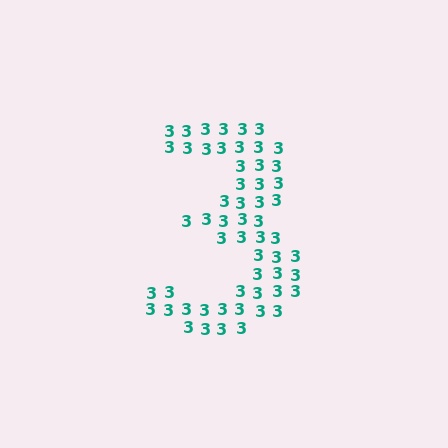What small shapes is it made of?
It is made of small digit 3's.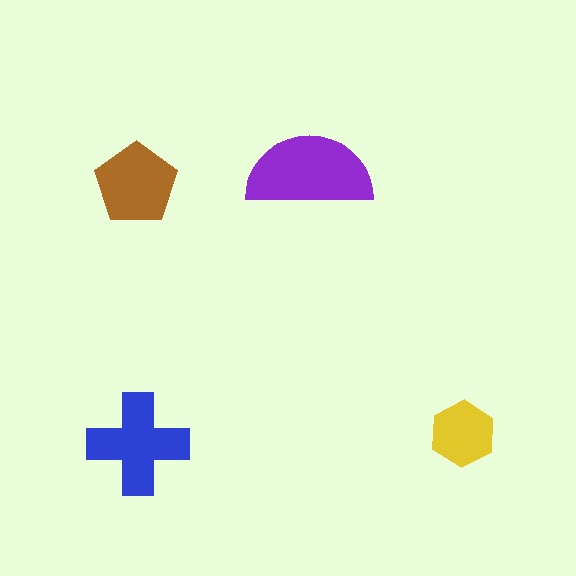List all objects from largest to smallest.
The purple semicircle, the blue cross, the brown pentagon, the yellow hexagon.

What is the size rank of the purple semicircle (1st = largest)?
1st.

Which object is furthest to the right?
The yellow hexagon is rightmost.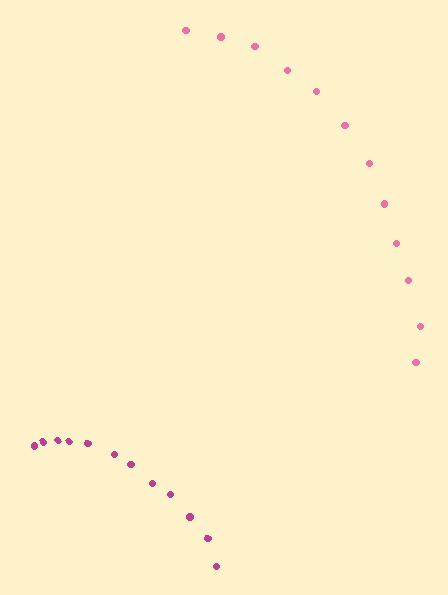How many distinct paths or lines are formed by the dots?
There are 2 distinct paths.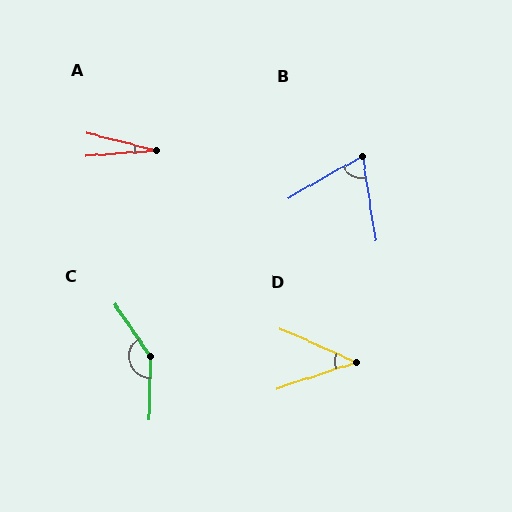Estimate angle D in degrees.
Approximately 42 degrees.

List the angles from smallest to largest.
A (19°), D (42°), B (69°), C (144°).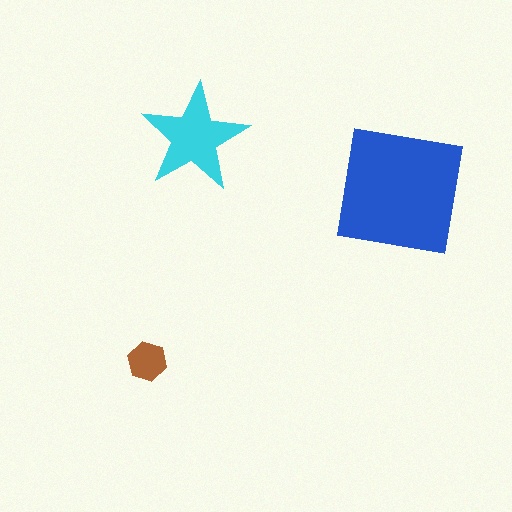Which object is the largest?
The blue square.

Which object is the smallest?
The brown hexagon.